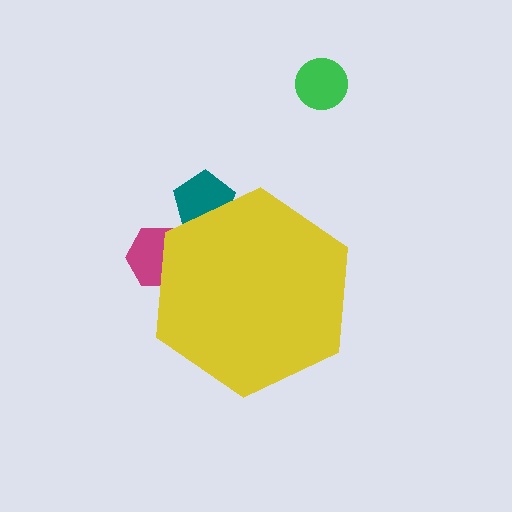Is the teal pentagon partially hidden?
Yes, the teal pentagon is partially hidden behind the yellow hexagon.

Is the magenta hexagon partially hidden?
Yes, the magenta hexagon is partially hidden behind the yellow hexagon.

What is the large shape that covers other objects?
A yellow hexagon.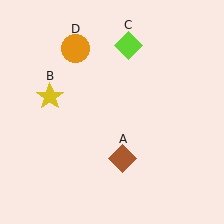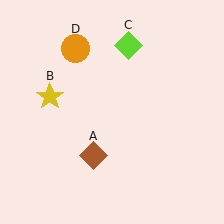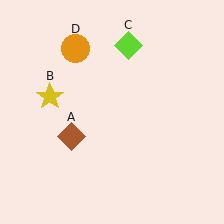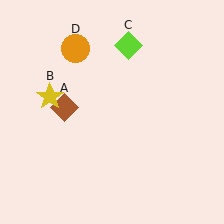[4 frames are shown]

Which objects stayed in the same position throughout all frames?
Yellow star (object B) and lime diamond (object C) and orange circle (object D) remained stationary.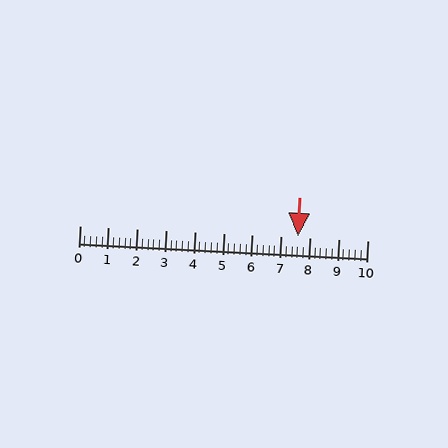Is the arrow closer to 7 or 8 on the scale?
The arrow is closer to 8.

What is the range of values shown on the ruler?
The ruler shows values from 0 to 10.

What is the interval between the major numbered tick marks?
The major tick marks are spaced 1 units apart.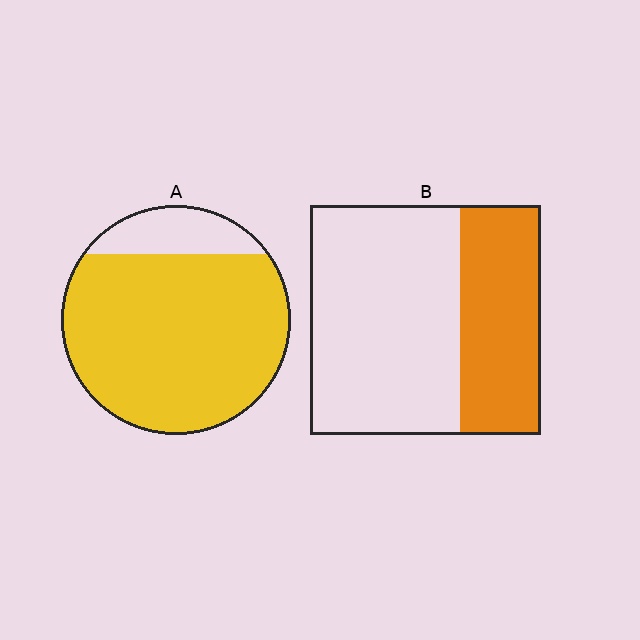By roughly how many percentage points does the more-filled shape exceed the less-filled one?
By roughly 50 percentage points (A over B).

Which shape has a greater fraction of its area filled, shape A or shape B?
Shape A.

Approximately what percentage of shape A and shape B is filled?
A is approximately 85% and B is approximately 35%.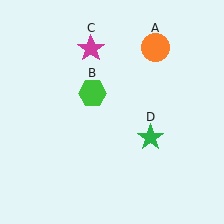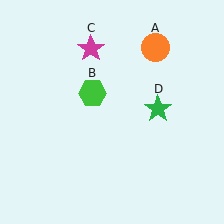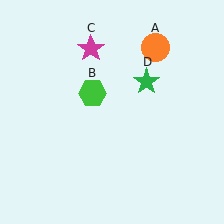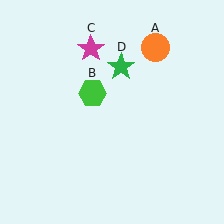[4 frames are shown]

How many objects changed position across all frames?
1 object changed position: green star (object D).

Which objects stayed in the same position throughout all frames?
Orange circle (object A) and green hexagon (object B) and magenta star (object C) remained stationary.